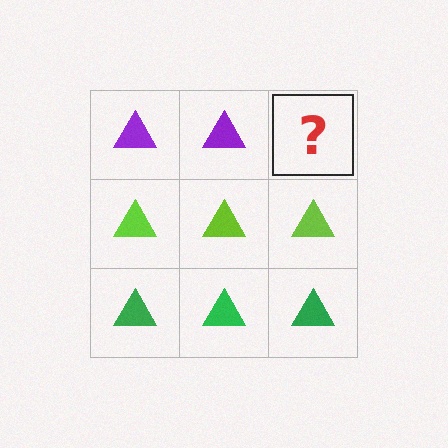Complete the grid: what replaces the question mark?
The question mark should be replaced with a purple triangle.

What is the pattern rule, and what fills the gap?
The rule is that each row has a consistent color. The gap should be filled with a purple triangle.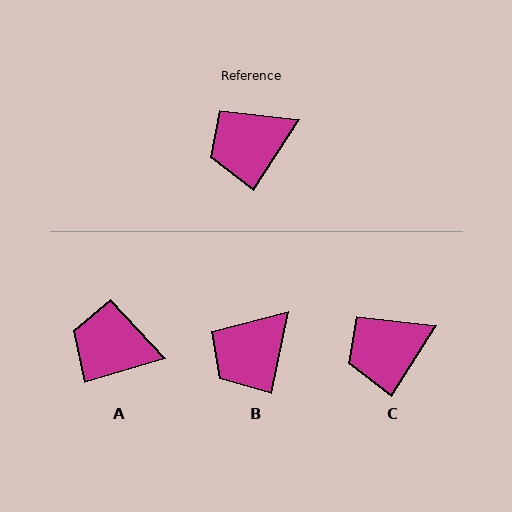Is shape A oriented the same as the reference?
No, it is off by about 41 degrees.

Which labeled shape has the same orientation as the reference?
C.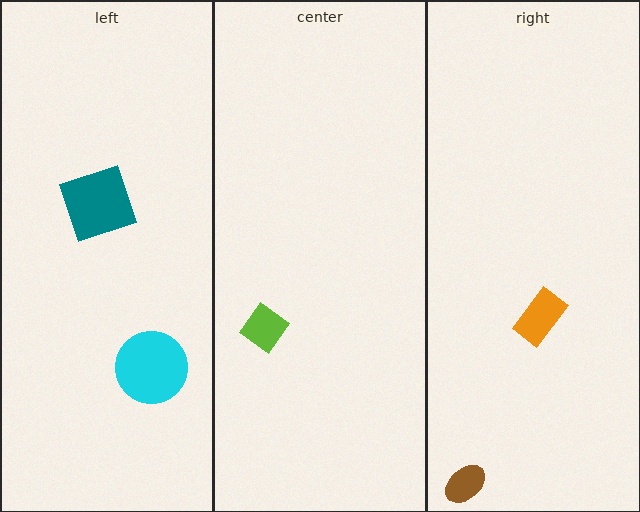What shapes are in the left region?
The cyan circle, the teal square.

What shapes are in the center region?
The lime diamond.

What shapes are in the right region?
The brown ellipse, the orange rectangle.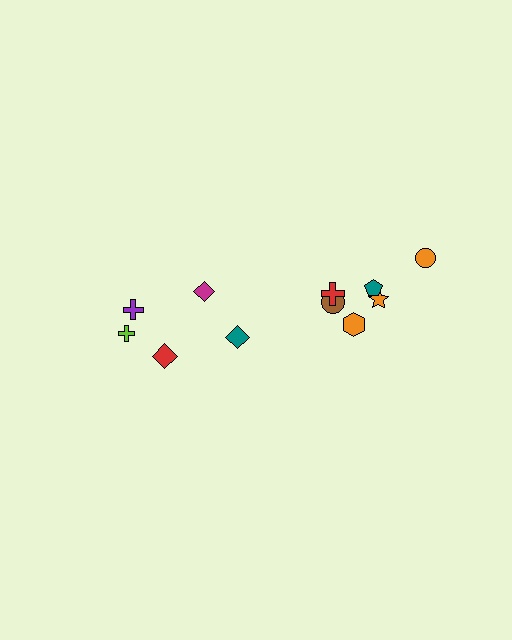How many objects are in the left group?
There are 4 objects.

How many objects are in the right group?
There are 7 objects.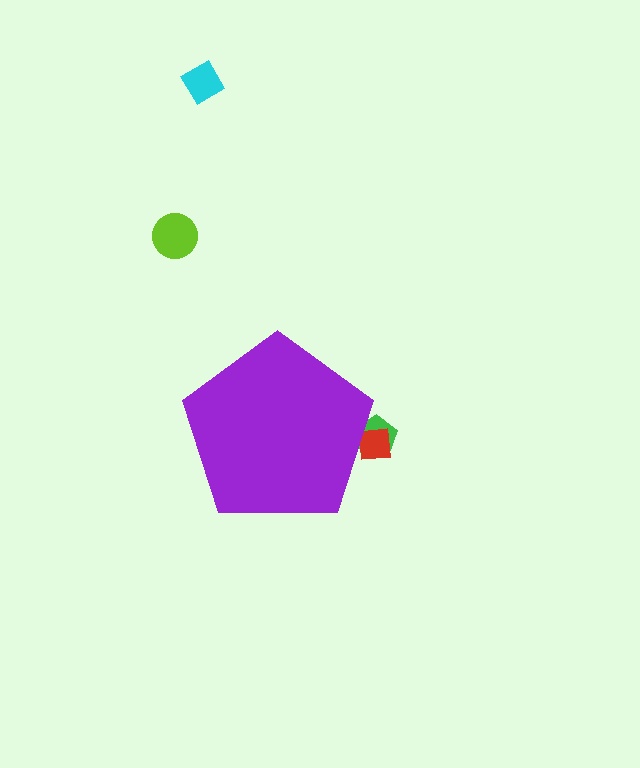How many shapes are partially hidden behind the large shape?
2 shapes are partially hidden.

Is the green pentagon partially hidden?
Yes, the green pentagon is partially hidden behind the purple pentagon.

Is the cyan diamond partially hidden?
No, the cyan diamond is fully visible.